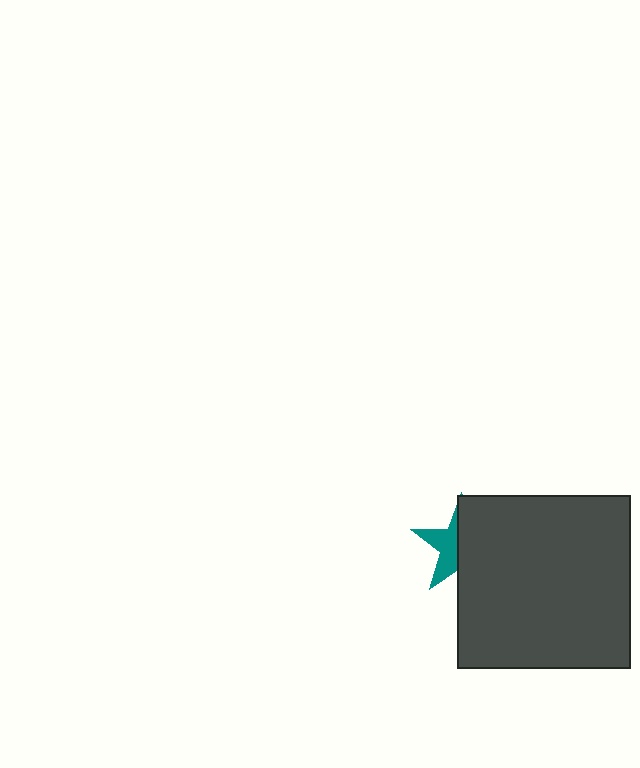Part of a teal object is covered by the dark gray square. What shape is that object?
It is a star.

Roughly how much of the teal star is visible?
A small part of it is visible (roughly 43%).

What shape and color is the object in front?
The object in front is a dark gray square.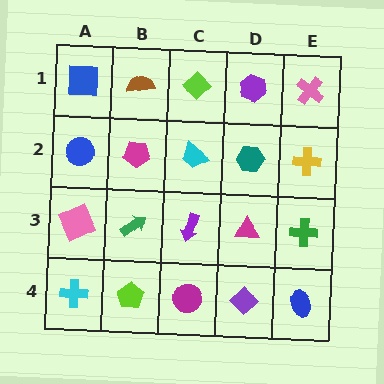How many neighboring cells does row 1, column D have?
3.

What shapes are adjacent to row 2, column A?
A blue square (row 1, column A), a pink square (row 3, column A), a magenta pentagon (row 2, column B).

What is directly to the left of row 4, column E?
A purple diamond.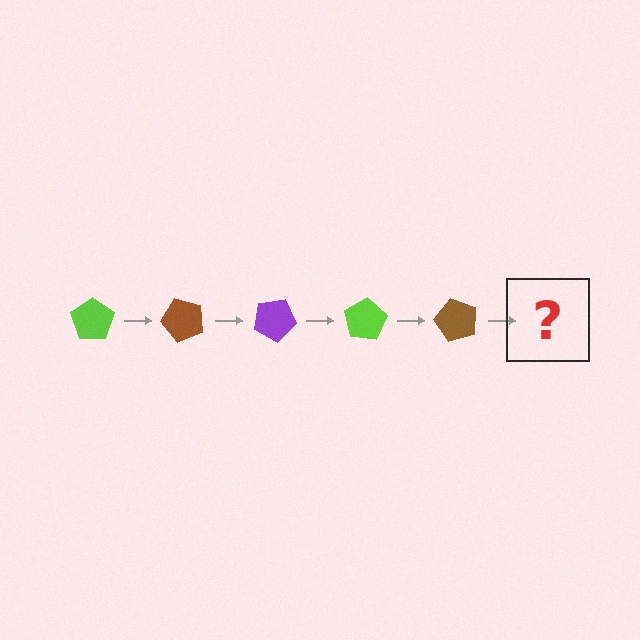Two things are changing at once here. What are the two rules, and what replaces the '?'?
The two rules are that it rotates 50 degrees each step and the color cycles through lime, brown, and purple. The '?' should be a purple pentagon, rotated 250 degrees from the start.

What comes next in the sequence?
The next element should be a purple pentagon, rotated 250 degrees from the start.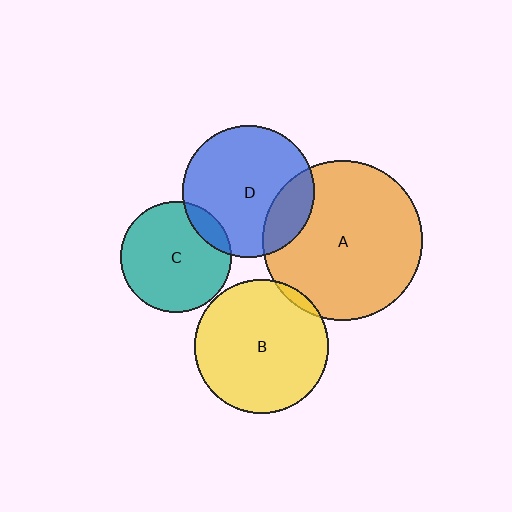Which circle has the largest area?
Circle A (orange).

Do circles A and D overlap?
Yes.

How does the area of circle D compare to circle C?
Approximately 1.4 times.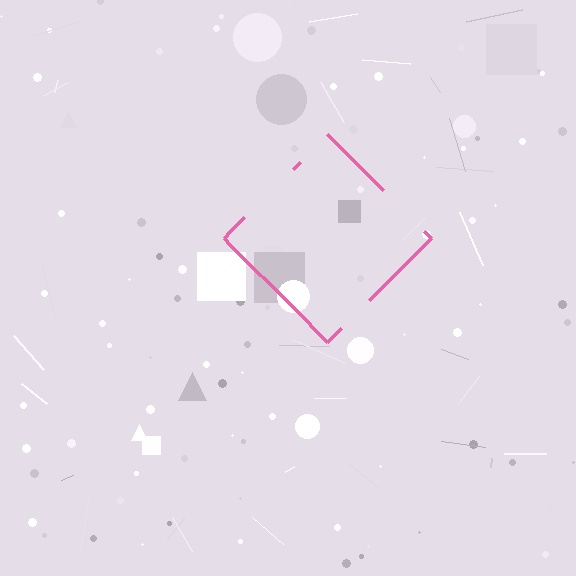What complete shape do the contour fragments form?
The contour fragments form a diamond.